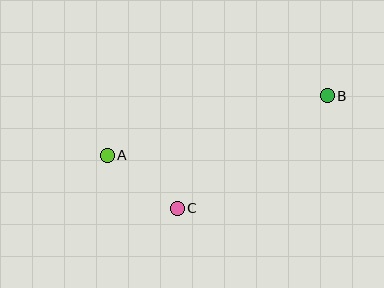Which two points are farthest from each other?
Points A and B are farthest from each other.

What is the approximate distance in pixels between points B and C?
The distance between B and C is approximately 187 pixels.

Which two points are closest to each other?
Points A and C are closest to each other.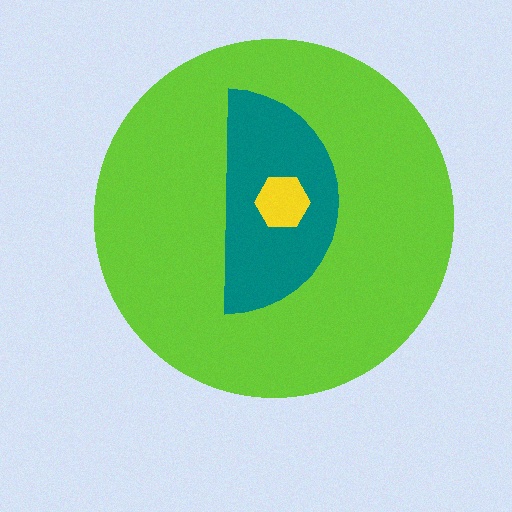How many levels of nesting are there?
3.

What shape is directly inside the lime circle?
The teal semicircle.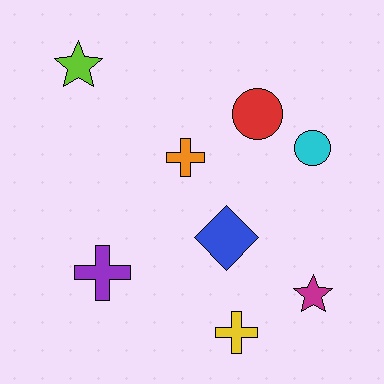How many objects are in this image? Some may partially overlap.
There are 8 objects.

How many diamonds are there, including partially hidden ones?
There is 1 diamond.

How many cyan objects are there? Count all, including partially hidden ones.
There is 1 cyan object.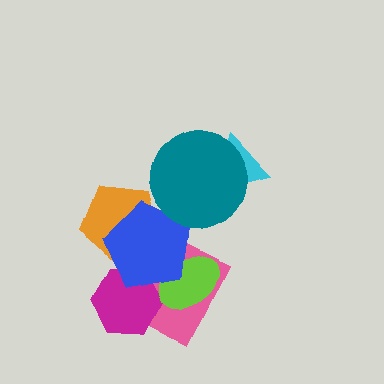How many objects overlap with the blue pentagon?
5 objects overlap with the blue pentagon.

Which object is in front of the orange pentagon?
The blue pentagon is in front of the orange pentagon.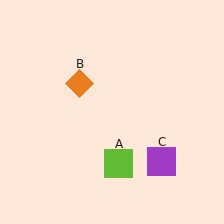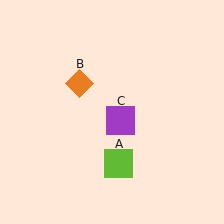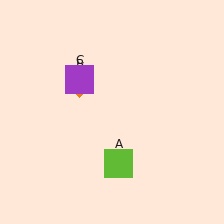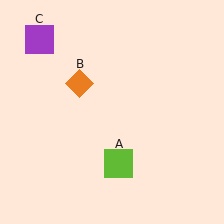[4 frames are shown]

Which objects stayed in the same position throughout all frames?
Lime square (object A) and orange diamond (object B) remained stationary.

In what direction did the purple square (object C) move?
The purple square (object C) moved up and to the left.